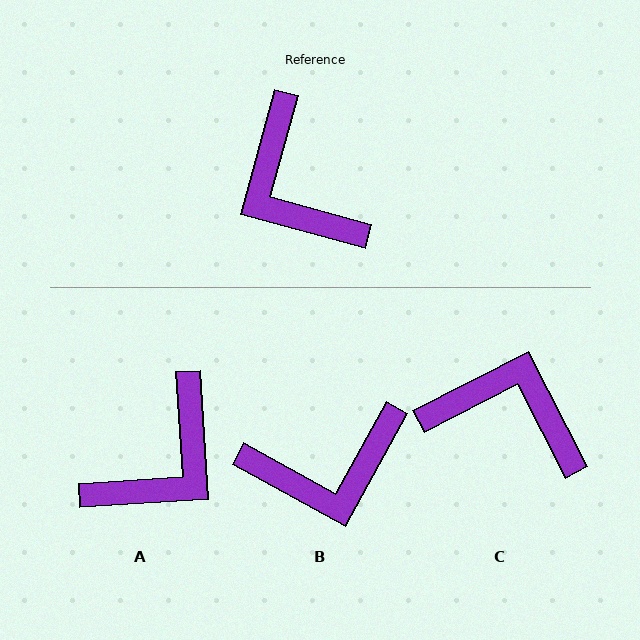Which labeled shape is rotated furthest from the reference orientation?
C, about 137 degrees away.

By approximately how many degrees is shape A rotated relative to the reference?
Approximately 109 degrees counter-clockwise.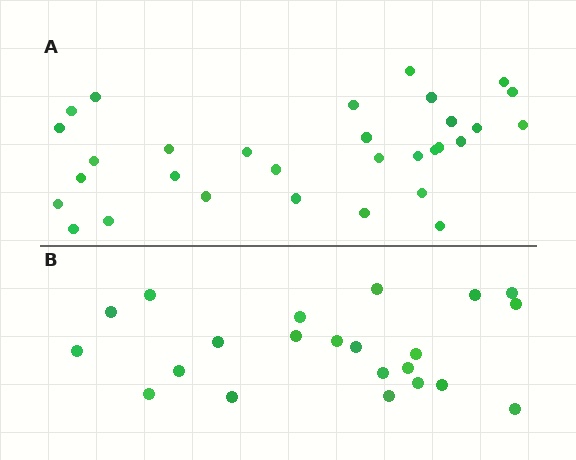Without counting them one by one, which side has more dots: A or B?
Region A (the top region) has more dots.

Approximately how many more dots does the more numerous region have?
Region A has roughly 8 or so more dots than region B.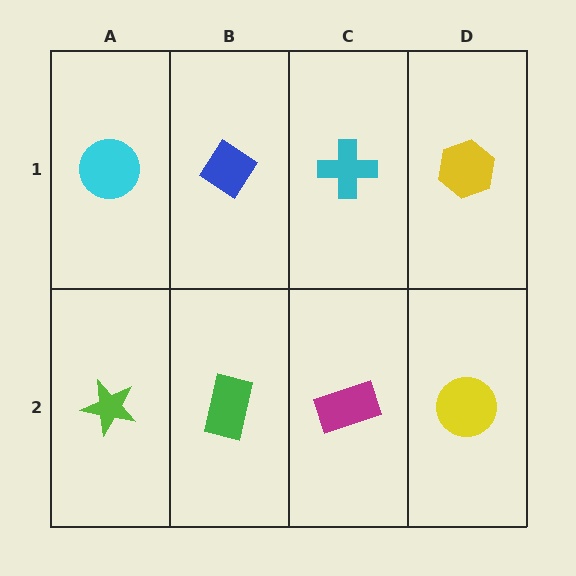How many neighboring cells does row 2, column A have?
2.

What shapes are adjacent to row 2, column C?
A cyan cross (row 1, column C), a green rectangle (row 2, column B), a yellow circle (row 2, column D).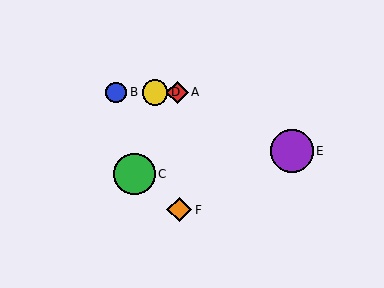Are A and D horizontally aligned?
Yes, both are at y≈92.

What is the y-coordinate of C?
Object C is at y≈174.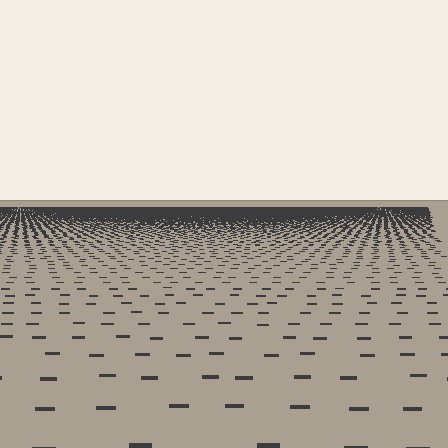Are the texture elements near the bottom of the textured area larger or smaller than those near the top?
Larger. Near the bottom, elements are closer to the viewer and appear at a bigger on-screen size.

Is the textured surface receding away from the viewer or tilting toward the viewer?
The surface is receding away from the viewer. Texture elements get smaller and denser toward the top.